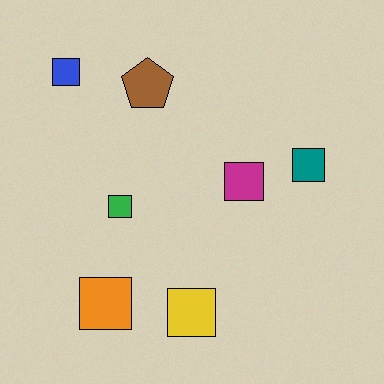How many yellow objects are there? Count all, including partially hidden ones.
There is 1 yellow object.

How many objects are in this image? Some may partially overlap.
There are 7 objects.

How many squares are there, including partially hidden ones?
There are 6 squares.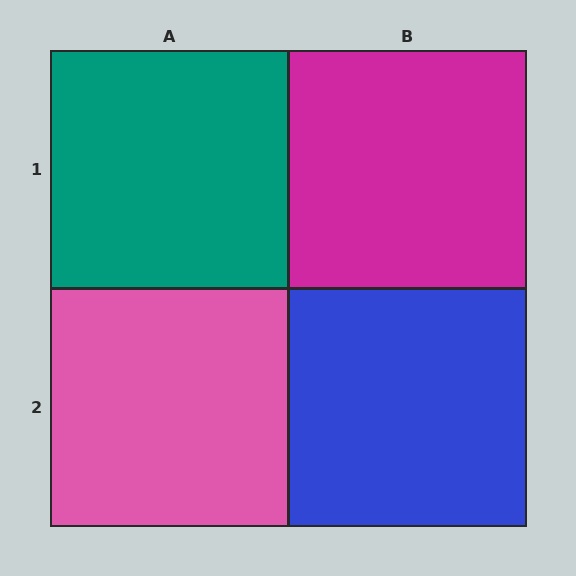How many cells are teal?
1 cell is teal.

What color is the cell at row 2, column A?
Pink.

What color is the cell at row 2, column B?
Blue.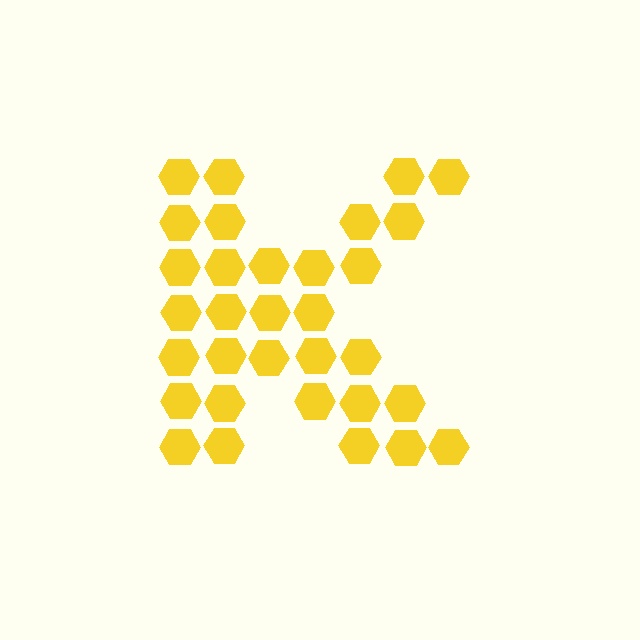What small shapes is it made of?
It is made of small hexagons.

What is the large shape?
The large shape is the letter K.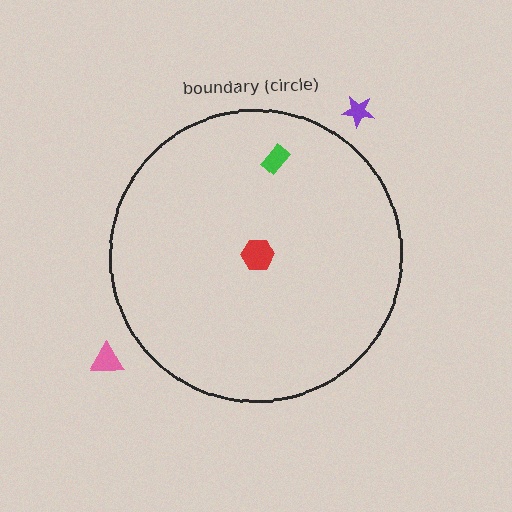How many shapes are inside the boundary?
2 inside, 2 outside.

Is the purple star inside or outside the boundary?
Outside.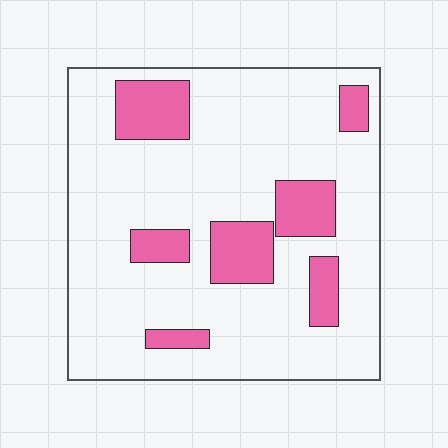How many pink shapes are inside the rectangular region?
7.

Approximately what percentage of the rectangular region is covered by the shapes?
Approximately 20%.